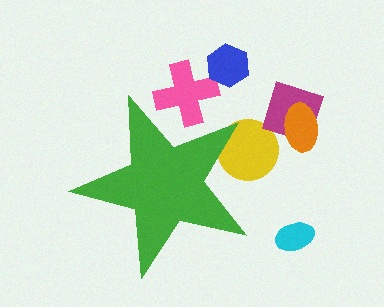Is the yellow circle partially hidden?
Yes, the yellow circle is partially hidden behind the green star.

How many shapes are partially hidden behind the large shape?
2 shapes are partially hidden.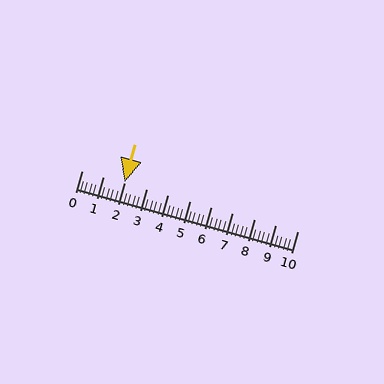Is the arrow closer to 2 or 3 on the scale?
The arrow is closer to 2.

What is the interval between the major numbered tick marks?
The major tick marks are spaced 1 units apart.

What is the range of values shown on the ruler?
The ruler shows values from 0 to 10.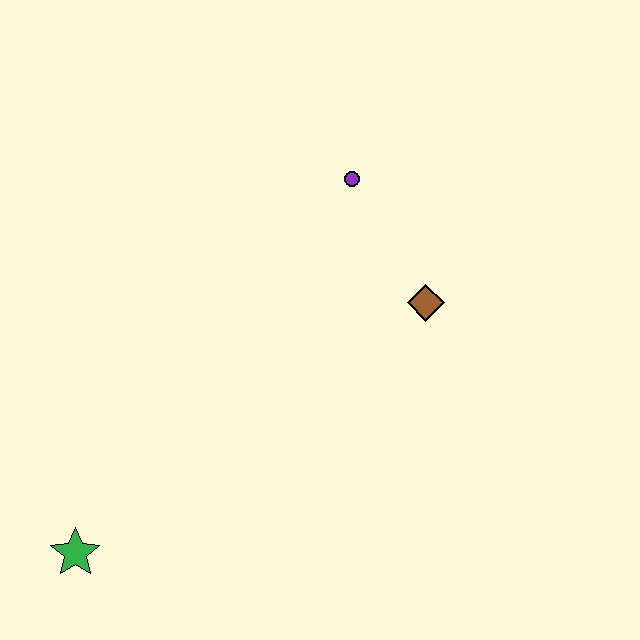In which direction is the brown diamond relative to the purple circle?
The brown diamond is below the purple circle.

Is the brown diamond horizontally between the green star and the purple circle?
No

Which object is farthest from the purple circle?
The green star is farthest from the purple circle.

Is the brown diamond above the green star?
Yes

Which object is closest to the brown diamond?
The purple circle is closest to the brown diamond.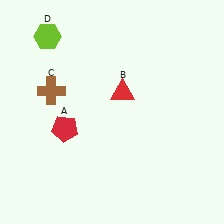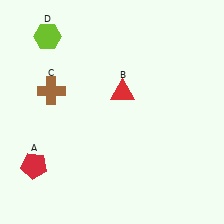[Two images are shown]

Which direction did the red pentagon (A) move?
The red pentagon (A) moved down.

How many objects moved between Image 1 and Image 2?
1 object moved between the two images.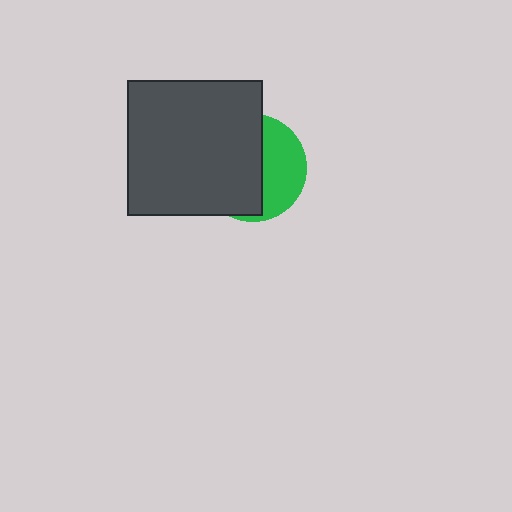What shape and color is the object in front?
The object in front is a dark gray square.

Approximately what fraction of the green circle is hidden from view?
Roughly 60% of the green circle is hidden behind the dark gray square.